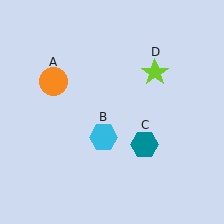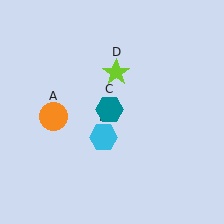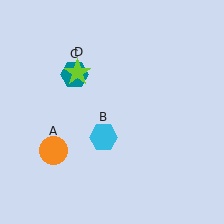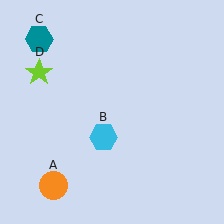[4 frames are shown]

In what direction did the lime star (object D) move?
The lime star (object D) moved left.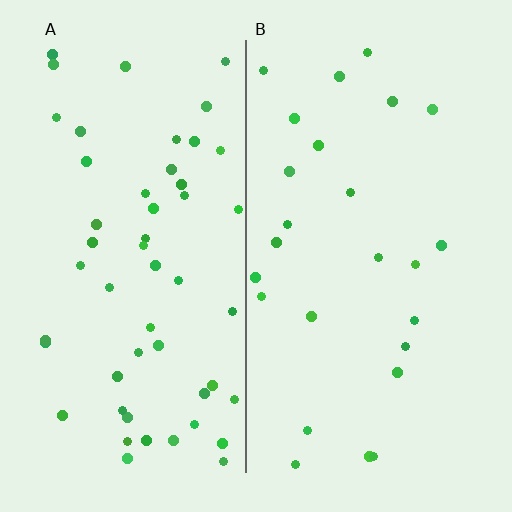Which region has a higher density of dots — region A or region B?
A (the left).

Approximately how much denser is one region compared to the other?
Approximately 2.1× — region A over region B.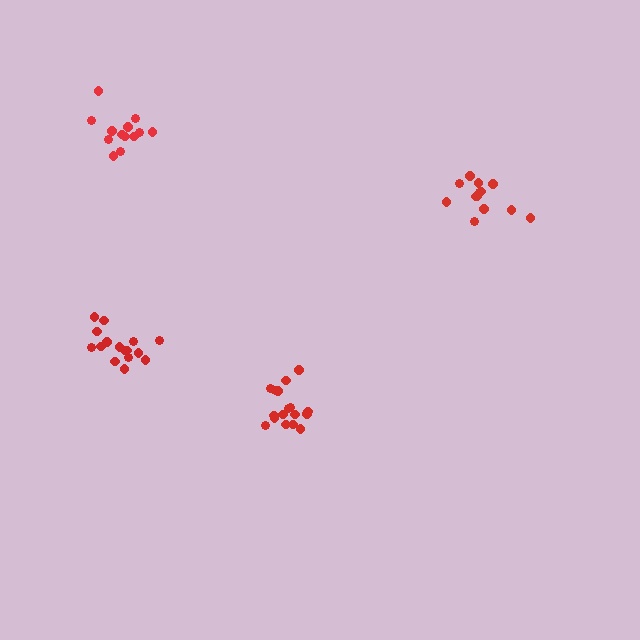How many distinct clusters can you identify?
There are 4 distinct clusters.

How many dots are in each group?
Group 1: 17 dots, Group 2: 16 dots, Group 3: 13 dots, Group 4: 13 dots (59 total).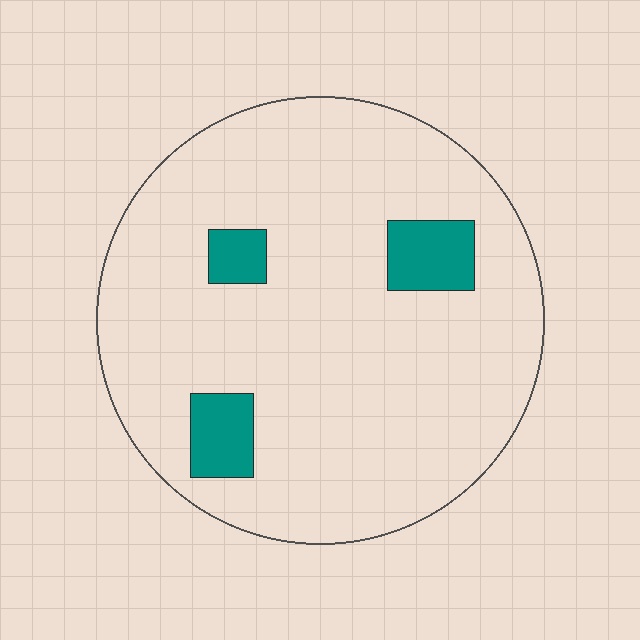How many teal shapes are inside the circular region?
3.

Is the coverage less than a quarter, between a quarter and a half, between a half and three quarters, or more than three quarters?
Less than a quarter.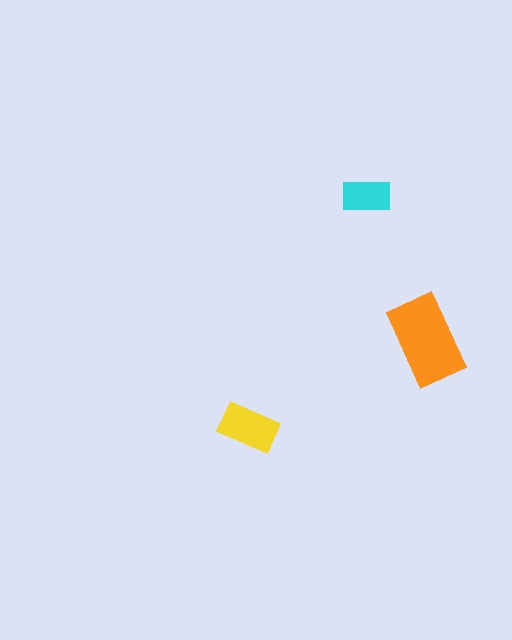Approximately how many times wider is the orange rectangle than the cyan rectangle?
About 2 times wider.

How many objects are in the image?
There are 3 objects in the image.